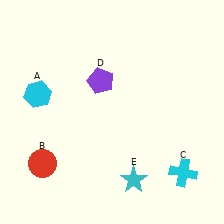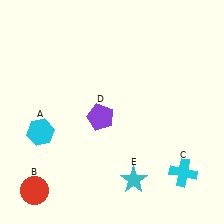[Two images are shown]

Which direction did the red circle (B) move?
The red circle (B) moved down.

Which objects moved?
The objects that moved are: the cyan hexagon (A), the red circle (B), the purple pentagon (D).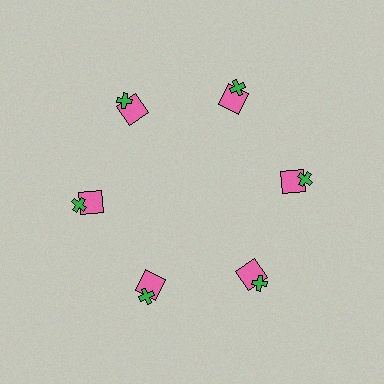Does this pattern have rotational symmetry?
Yes, this pattern has 6-fold rotational symmetry. It looks the same after rotating 60 degrees around the center.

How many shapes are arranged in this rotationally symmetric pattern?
There are 12 shapes, arranged in 6 groups of 2.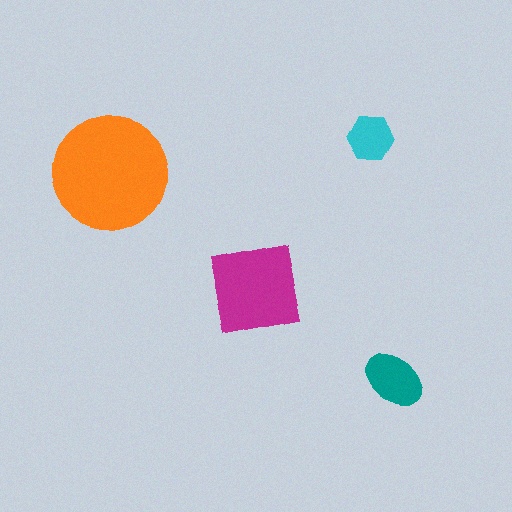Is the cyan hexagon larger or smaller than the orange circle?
Smaller.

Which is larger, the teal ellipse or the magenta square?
The magenta square.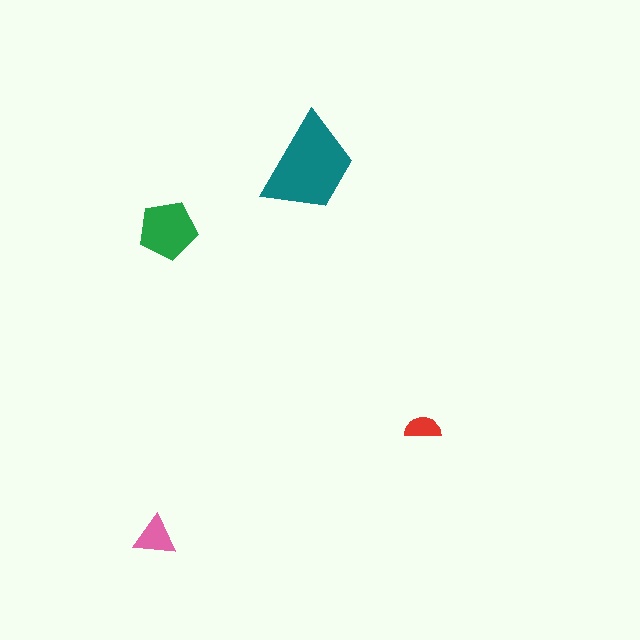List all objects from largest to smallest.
The teal trapezoid, the green pentagon, the pink triangle, the red semicircle.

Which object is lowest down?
The pink triangle is bottommost.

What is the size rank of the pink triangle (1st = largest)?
3rd.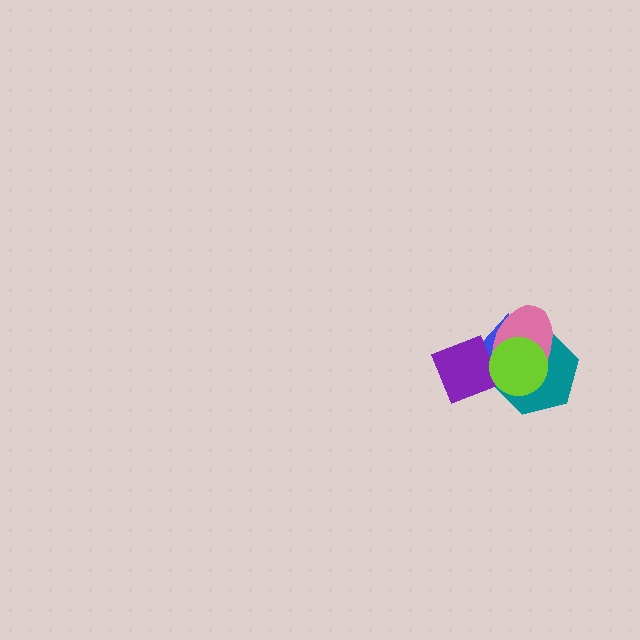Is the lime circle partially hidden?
No, no other shape covers it.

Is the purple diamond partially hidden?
Yes, it is partially covered by another shape.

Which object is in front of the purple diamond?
The lime circle is in front of the purple diamond.